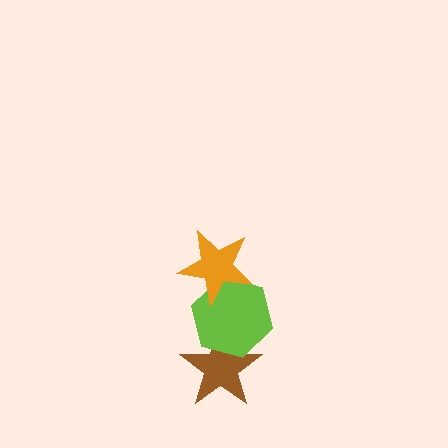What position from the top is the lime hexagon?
The lime hexagon is 2nd from the top.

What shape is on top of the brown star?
The lime hexagon is on top of the brown star.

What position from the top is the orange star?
The orange star is 1st from the top.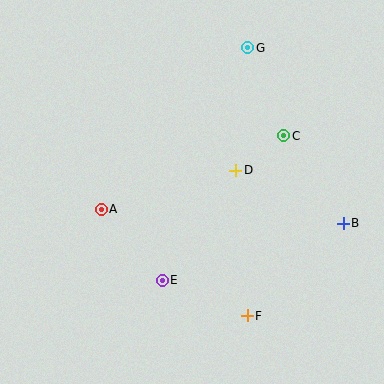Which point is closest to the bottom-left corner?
Point E is closest to the bottom-left corner.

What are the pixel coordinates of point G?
Point G is at (248, 48).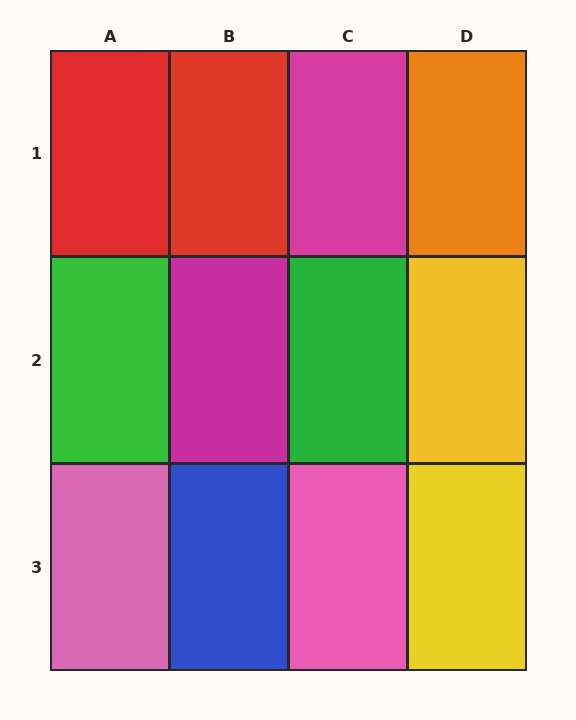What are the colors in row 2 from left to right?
Green, magenta, green, yellow.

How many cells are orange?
1 cell is orange.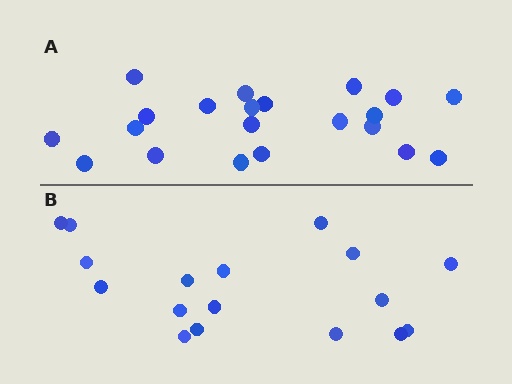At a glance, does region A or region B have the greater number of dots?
Region A (the top region) has more dots.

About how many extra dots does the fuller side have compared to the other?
Region A has about 4 more dots than region B.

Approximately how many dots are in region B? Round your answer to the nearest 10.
About 20 dots. (The exact count is 17, which rounds to 20.)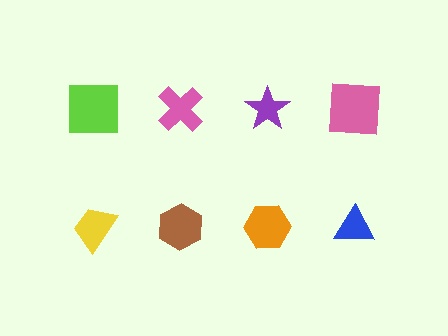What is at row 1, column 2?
A pink cross.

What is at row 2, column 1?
A yellow trapezoid.